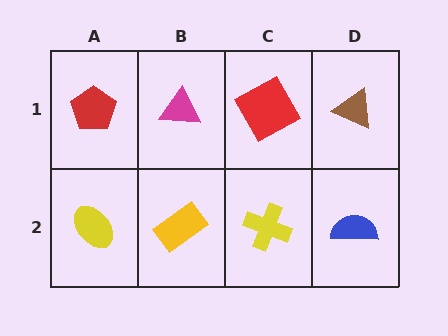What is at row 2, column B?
A yellow rectangle.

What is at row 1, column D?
A brown triangle.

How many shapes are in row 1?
4 shapes.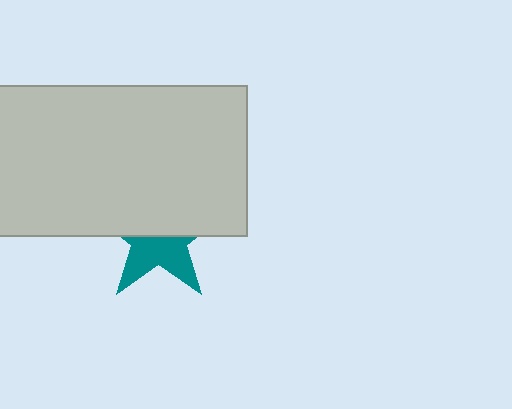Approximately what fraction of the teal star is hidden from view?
Roughly 56% of the teal star is hidden behind the light gray rectangle.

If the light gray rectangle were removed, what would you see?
You would see the complete teal star.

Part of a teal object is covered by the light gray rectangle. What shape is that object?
It is a star.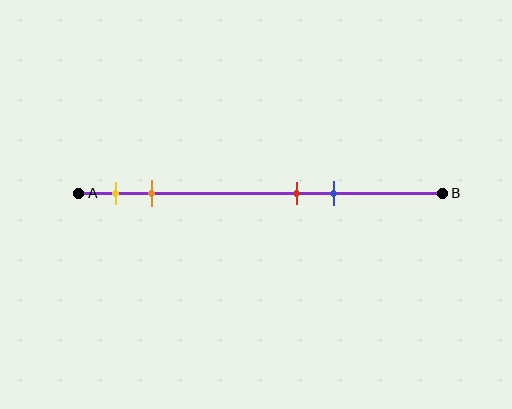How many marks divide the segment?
There are 4 marks dividing the segment.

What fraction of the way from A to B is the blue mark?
The blue mark is approximately 70% (0.7) of the way from A to B.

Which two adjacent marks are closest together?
The red and blue marks are the closest adjacent pair.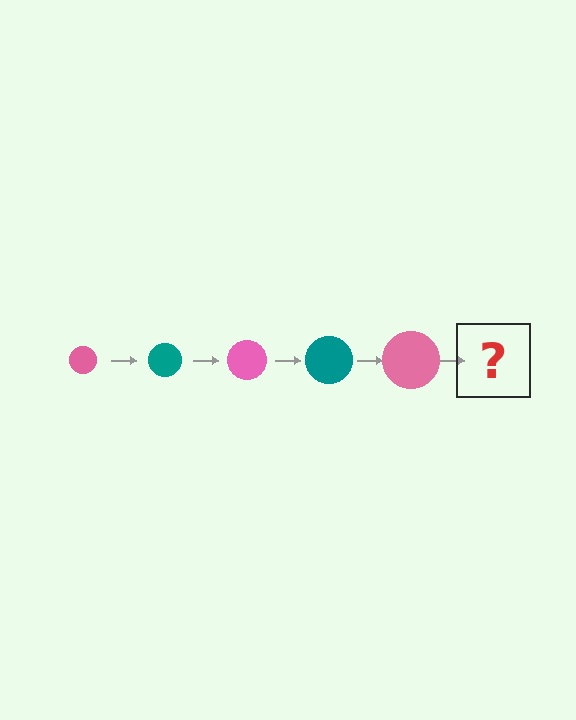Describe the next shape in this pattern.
It should be a teal circle, larger than the previous one.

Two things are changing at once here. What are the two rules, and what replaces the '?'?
The two rules are that the circle grows larger each step and the color cycles through pink and teal. The '?' should be a teal circle, larger than the previous one.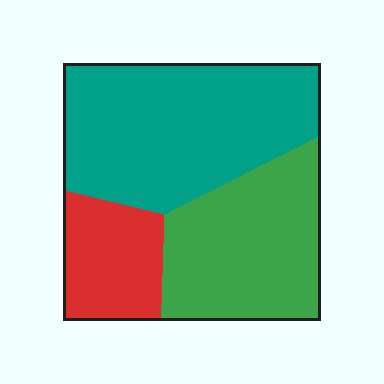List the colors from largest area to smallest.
From largest to smallest: teal, green, red.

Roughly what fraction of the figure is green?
Green covers 35% of the figure.